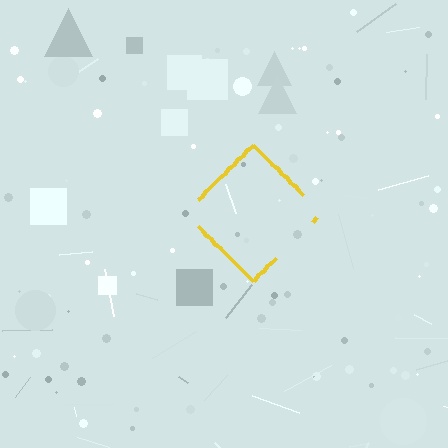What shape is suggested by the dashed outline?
The dashed outline suggests a diamond.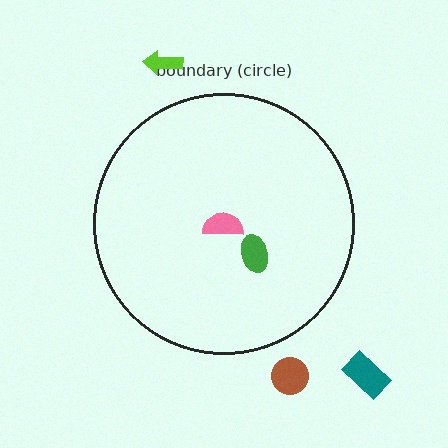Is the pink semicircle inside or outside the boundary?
Inside.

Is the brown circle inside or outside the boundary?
Outside.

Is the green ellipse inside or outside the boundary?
Inside.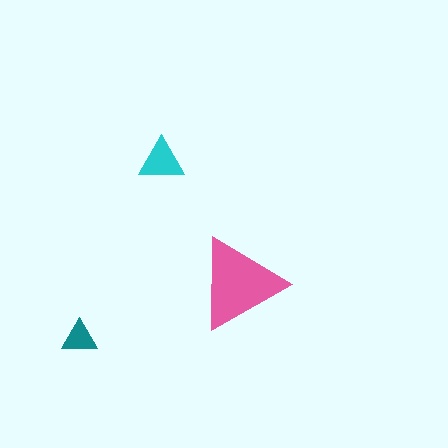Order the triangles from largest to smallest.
the pink one, the cyan one, the teal one.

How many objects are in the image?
There are 3 objects in the image.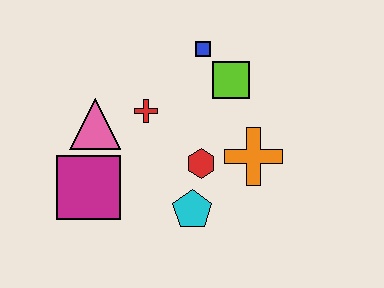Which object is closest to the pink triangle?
The red cross is closest to the pink triangle.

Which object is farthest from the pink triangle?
The orange cross is farthest from the pink triangle.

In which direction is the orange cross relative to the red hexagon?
The orange cross is to the right of the red hexagon.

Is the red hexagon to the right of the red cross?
Yes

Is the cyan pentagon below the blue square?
Yes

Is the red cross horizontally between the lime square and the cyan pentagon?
No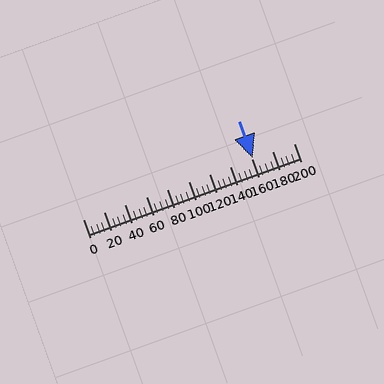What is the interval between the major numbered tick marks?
The major tick marks are spaced 20 units apart.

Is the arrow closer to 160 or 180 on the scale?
The arrow is closer to 160.